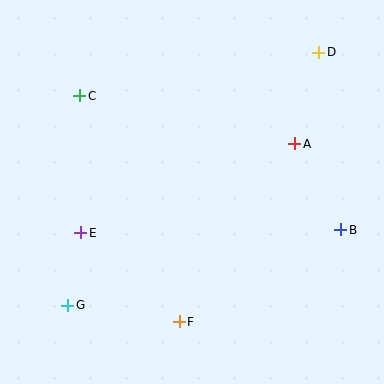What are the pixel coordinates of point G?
Point G is at (68, 305).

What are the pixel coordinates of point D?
Point D is at (319, 52).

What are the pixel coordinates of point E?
Point E is at (81, 233).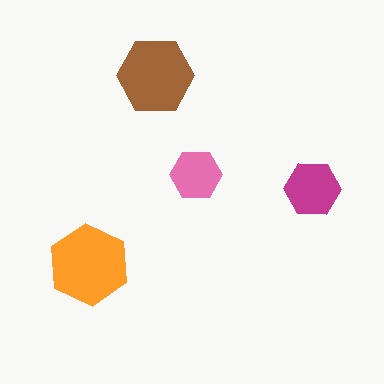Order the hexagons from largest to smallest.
the orange one, the brown one, the magenta one, the pink one.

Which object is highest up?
The brown hexagon is topmost.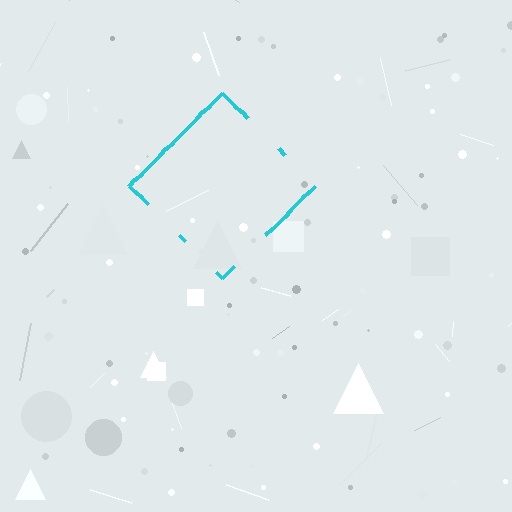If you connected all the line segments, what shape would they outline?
They would outline a diamond.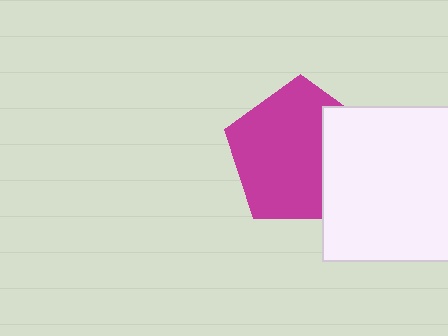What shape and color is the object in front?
The object in front is a white square.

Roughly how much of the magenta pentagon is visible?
Most of it is visible (roughly 70%).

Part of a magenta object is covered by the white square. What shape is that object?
It is a pentagon.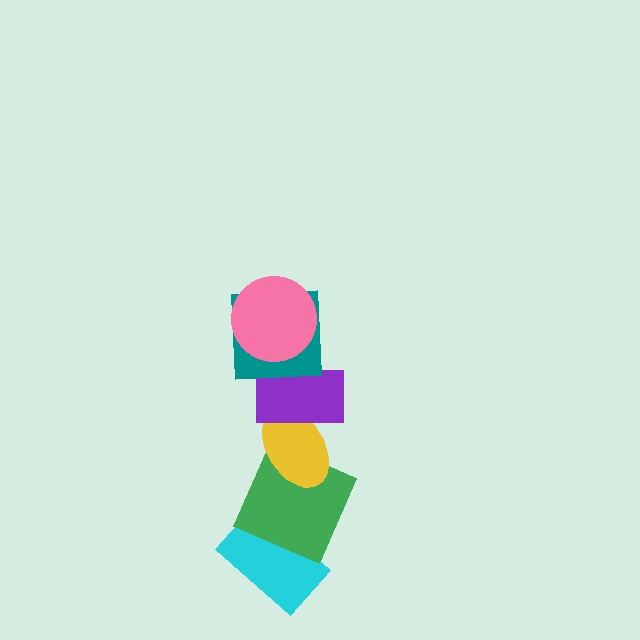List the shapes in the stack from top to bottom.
From top to bottom: the pink circle, the teal square, the purple rectangle, the yellow ellipse, the green square, the cyan rectangle.